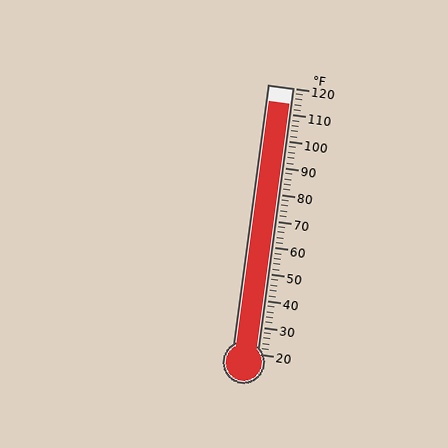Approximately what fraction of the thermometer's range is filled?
The thermometer is filled to approximately 95% of its range.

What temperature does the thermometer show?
The thermometer shows approximately 114°F.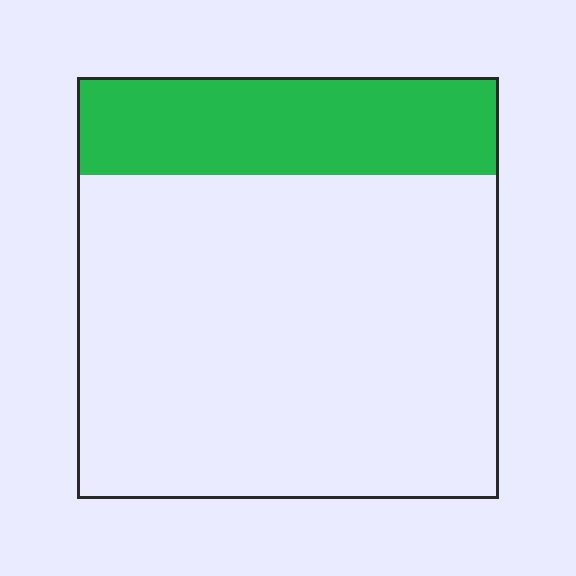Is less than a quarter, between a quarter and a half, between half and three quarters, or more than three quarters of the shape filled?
Less than a quarter.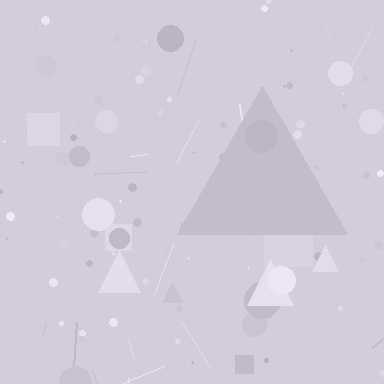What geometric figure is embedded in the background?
A triangle is embedded in the background.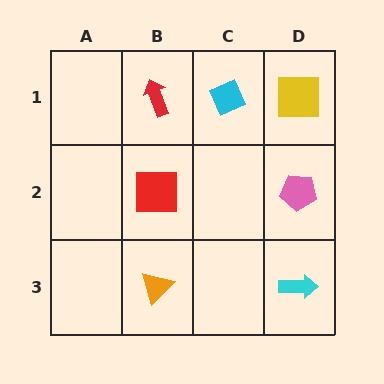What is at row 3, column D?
A cyan arrow.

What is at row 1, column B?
A red arrow.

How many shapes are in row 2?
2 shapes.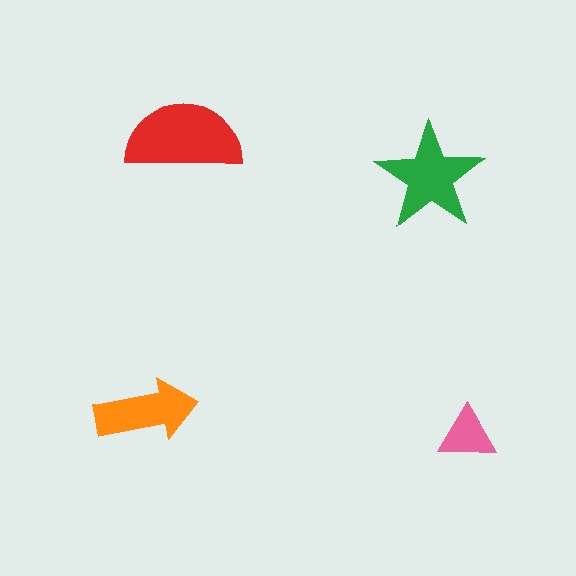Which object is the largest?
The red semicircle.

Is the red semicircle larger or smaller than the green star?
Larger.